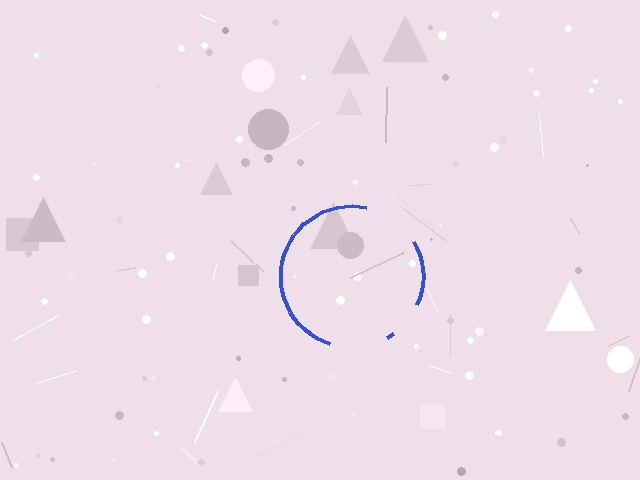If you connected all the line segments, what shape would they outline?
They would outline a circle.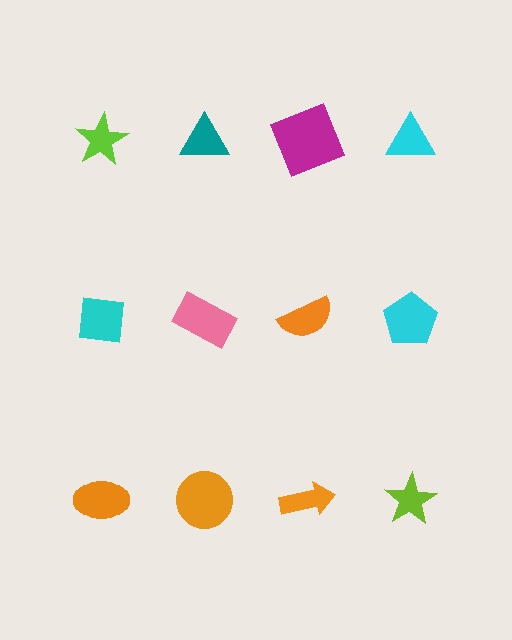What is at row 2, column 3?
An orange semicircle.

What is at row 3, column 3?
An orange arrow.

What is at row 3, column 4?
A lime star.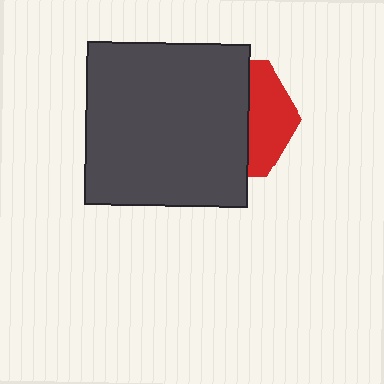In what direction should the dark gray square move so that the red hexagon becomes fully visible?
The dark gray square should move left. That is the shortest direction to clear the overlap and leave the red hexagon fully visible.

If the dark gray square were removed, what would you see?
You would see the complete red hexagon.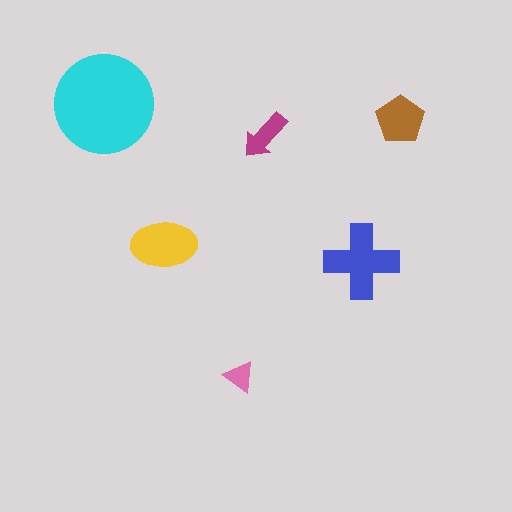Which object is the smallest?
The pink triangle.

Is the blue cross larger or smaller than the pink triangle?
Larger.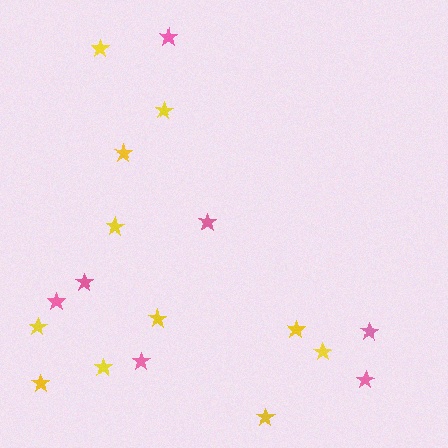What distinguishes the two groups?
There are 2 groups: one group of yellow stars (11) and one group of pink stars (7).